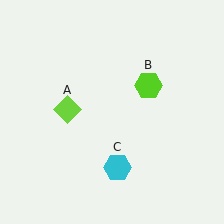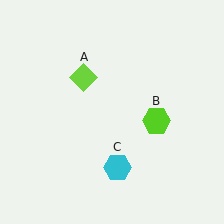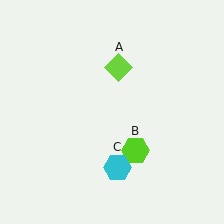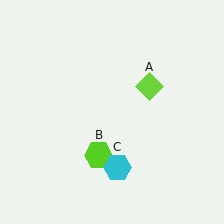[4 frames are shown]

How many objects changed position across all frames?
2 objects changed position: lime diamond (object A), lime hexagon (object B).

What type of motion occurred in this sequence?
The lime diamond (object A), lime hexagon (object B) rotated clockwise around the center of the scene.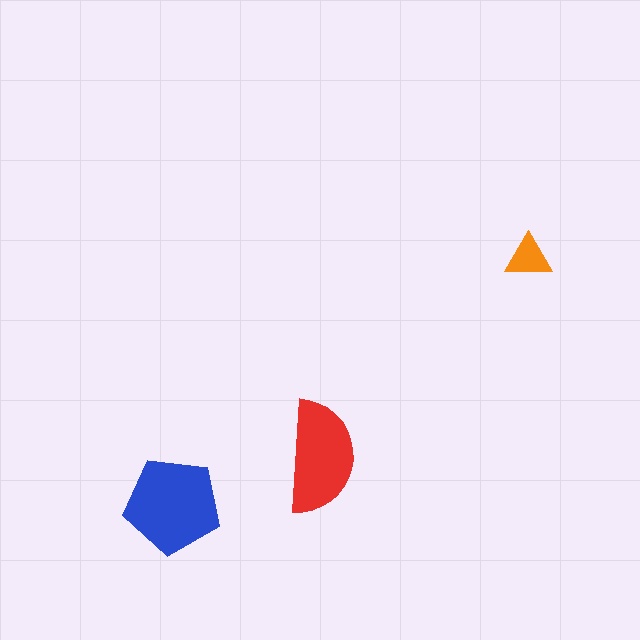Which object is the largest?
The blue pentagon.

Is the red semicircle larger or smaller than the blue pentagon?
Smaller.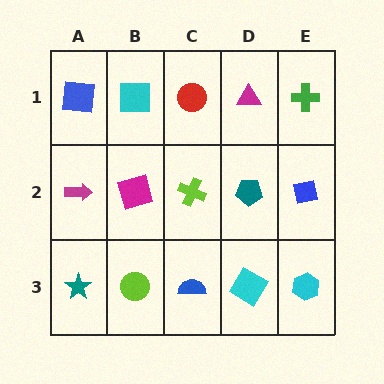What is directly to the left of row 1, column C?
A cyan square.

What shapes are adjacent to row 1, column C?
A lime cross (row 2, column C), a cyan square (row 1, column B), a magenta triangle (row 1, column D).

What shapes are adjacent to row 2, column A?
A blue square (row 1, column A), a teal star (row 3, column A), a magenta square (row 2, column B).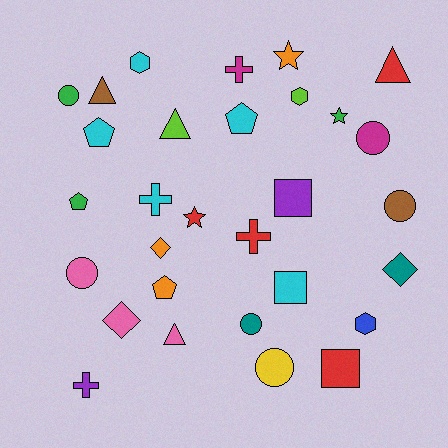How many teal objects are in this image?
There are 2 teal objects.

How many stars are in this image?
There are 3 stars.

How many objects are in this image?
There are 30 objects.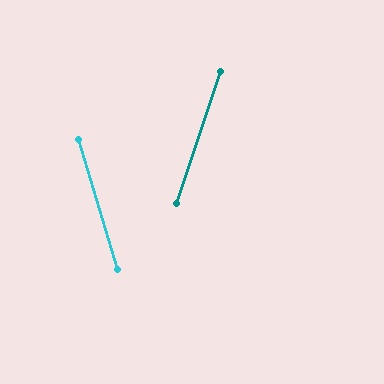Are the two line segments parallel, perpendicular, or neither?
Neither parallel nor perpendicular — they differ by about 35°.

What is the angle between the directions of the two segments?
Approximately 35 degrees.